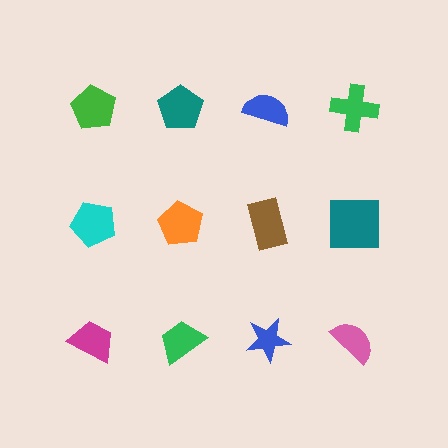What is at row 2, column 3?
A brown rectangle.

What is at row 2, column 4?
A teal square.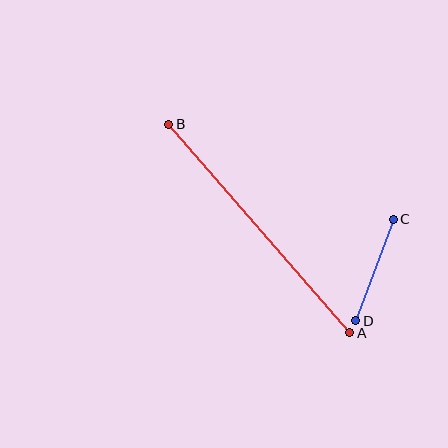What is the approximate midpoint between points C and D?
The midpoint is at approximately (374, 270) pixels.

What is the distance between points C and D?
The distance is approximately 108 pixels.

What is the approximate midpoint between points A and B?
The midpoint is at approximately (259, 229) pixels.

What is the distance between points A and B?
The distance is approximately 276 pixels.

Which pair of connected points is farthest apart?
Points A and B are farthest apart.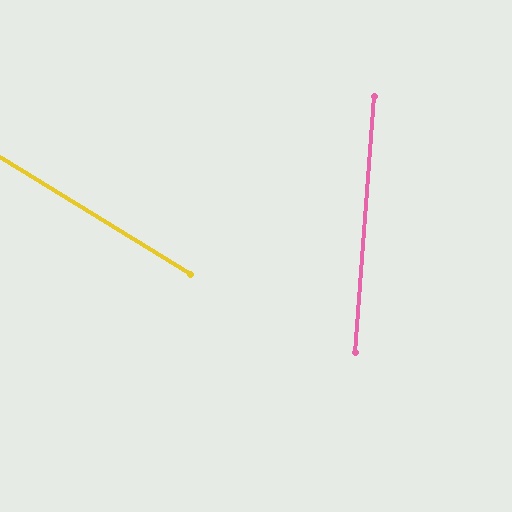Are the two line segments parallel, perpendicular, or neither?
Neither parallel nor perpendicular — they differ by about 63°.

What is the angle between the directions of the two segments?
Approximately 63 degrees.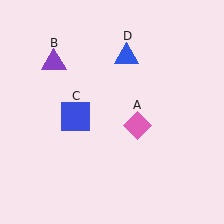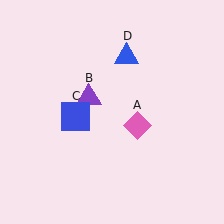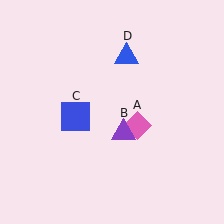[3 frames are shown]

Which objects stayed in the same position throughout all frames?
Pink diamond (object A) and blue square (object C) and blue triangle (object D) remained stationary.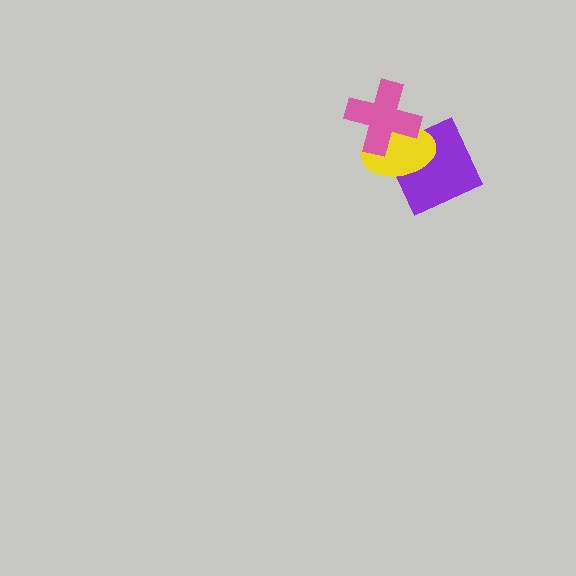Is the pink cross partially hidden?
No, no other shape covers it.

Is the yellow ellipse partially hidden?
Yes, it is partially covered by another shape.